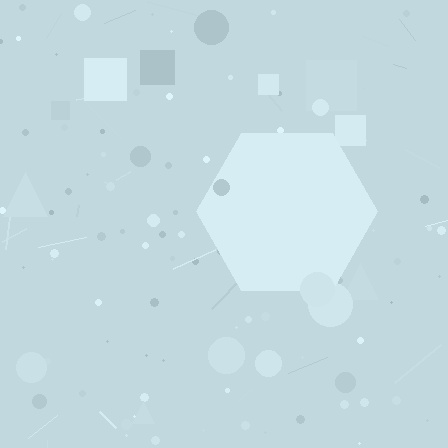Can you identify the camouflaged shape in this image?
The camouflaged shape is a hexagon.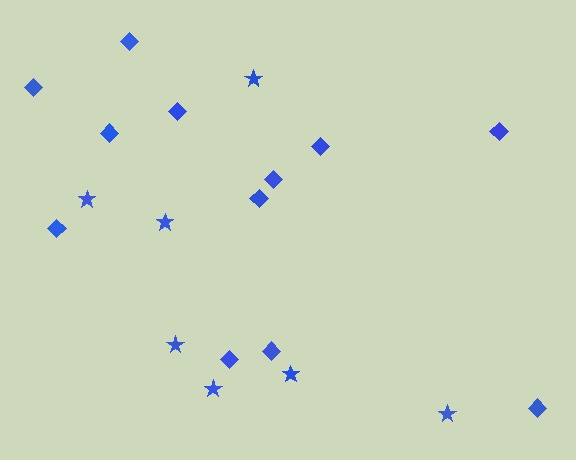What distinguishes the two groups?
There are 2 groups: one group of stars (7) and one group of diamonds (12).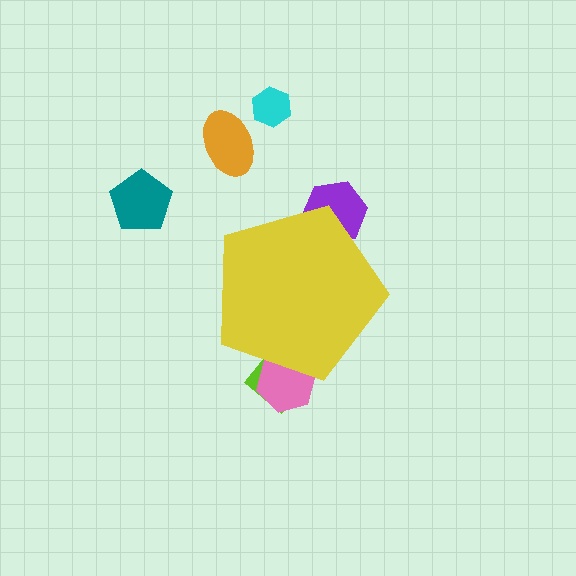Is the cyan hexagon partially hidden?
No, the cyan hexagon is fully visible.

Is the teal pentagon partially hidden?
No, the teal pentagon is fully visible.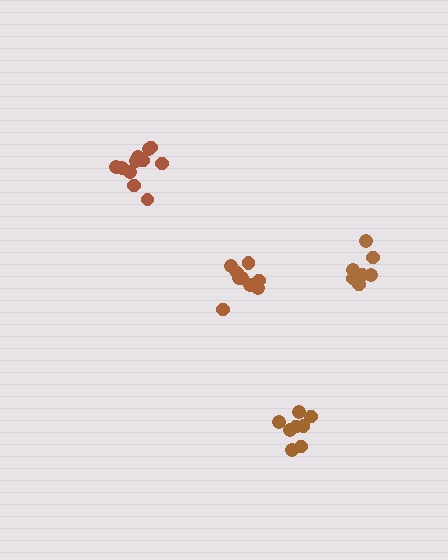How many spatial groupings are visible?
There are 4 spatial groupings.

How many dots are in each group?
Group 1: 8 dots, Group 2: 10 dots, Group 3: 11 dots, Group 4: 7 dots (36 total).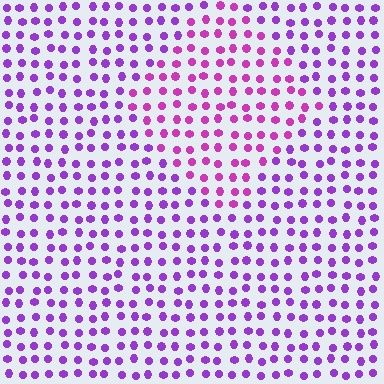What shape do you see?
I see a diamond.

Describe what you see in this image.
The image is filled with small purple elements in a uniform arrangement. A diamond-shaped region is visible where the elements are tinted to a slightly different hue, forming a subtle color boundary.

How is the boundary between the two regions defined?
The boundary is defined purely by a slight shift in hue (about 31 degrees). Spacing, size, and orientation are identical on both sides.